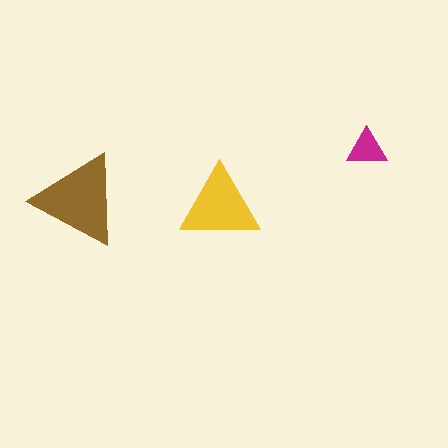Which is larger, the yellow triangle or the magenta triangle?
The yellow one.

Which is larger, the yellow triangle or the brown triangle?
The brown one.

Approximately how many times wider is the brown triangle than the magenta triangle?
About 2.5 times wider.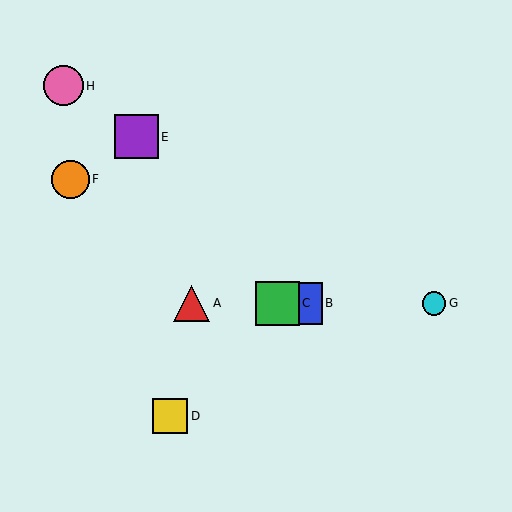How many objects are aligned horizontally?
4 objects (A, B, C, G) are aligned horizontally.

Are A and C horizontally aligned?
Yes, both are at y≈303.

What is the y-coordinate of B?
Object B is at y≈303.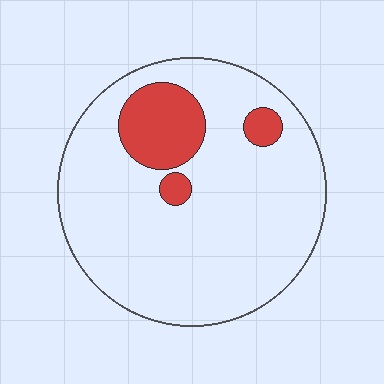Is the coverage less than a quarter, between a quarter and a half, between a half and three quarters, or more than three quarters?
Less than a quarter.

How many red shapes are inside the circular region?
3.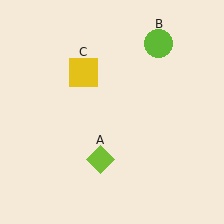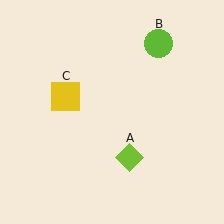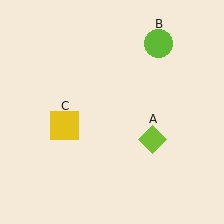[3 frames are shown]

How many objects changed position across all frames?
2 objects changed position: lime diamond (object A), yellow square (object C).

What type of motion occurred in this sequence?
The lime diamond (object A), yellow square (object C) rotated counterclockwise around the center of the scene.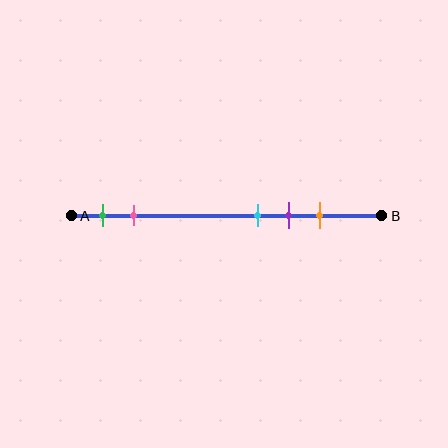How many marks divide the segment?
There are 5 marks dividing the segment.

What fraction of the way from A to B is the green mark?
The green mark is approximately 10% (0.1) of the way from A to B.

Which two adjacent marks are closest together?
The cyan and purple marks are the closest adjacent pair.